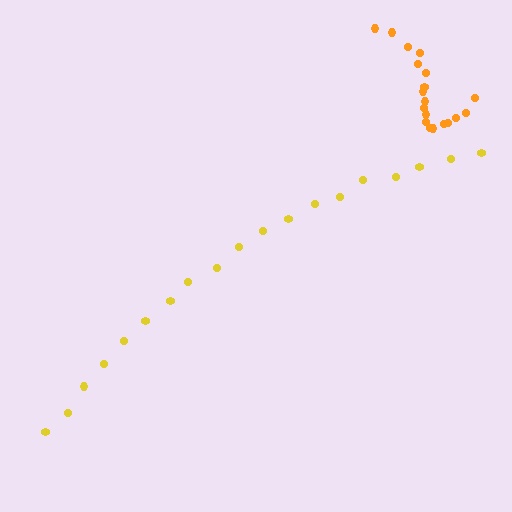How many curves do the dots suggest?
There are 2 distinct paths.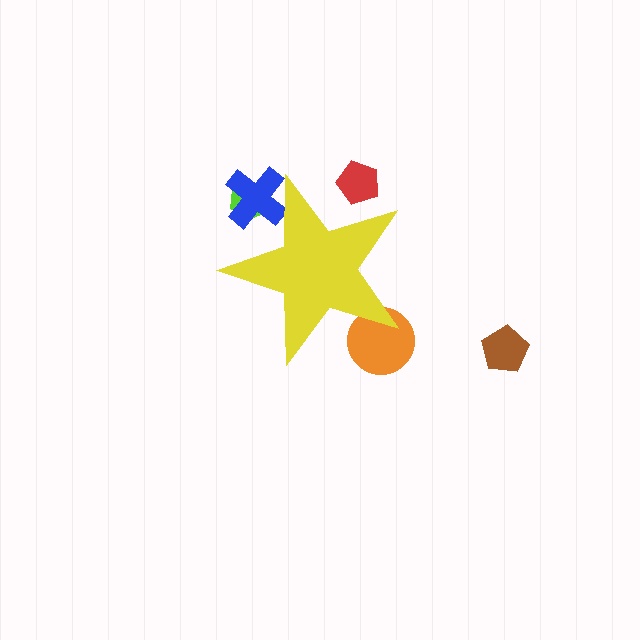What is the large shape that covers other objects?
A yellow star.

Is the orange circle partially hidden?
Yes, the orange circle is partially hidden behind the yellow star.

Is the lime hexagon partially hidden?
Yes, the lime hexagon is partially hidden behind the yellow star.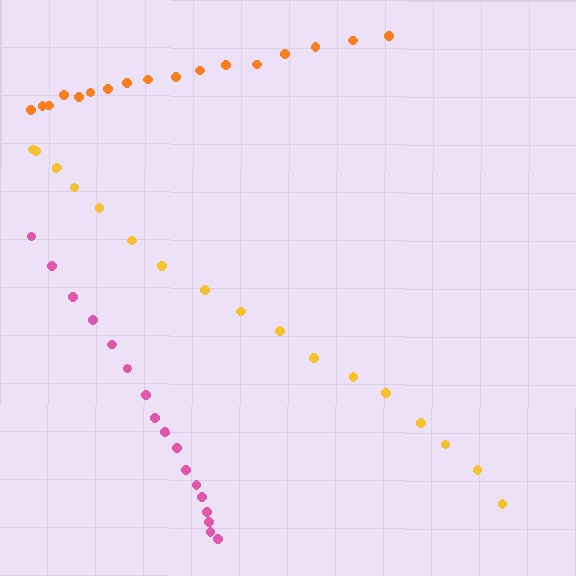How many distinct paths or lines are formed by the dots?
There are 3 distinct paths.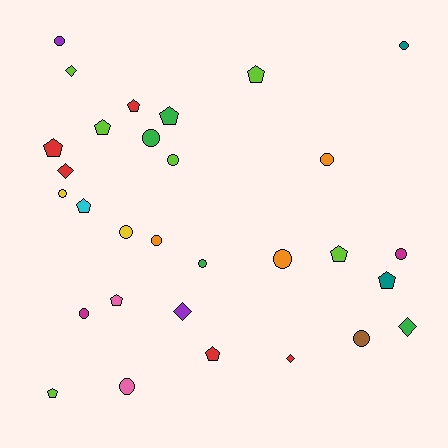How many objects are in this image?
There are 30 objects.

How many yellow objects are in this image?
There are 2 yellow objects.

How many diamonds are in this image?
There are 5 diamonds.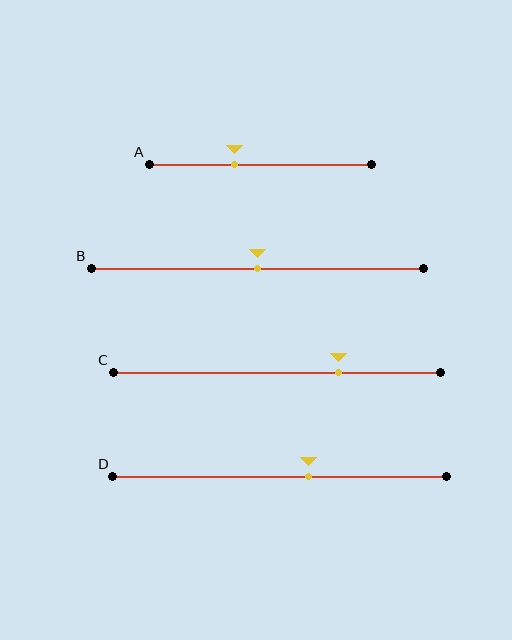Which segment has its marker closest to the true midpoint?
Segment B has its marker closest to the true midpoint.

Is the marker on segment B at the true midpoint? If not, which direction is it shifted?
Yes, the marker on segment B is at the true midpoint.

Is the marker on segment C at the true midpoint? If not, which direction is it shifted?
No, the marker on segment C is shifted to the right by about 19% of the segment length.